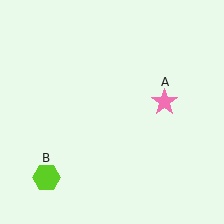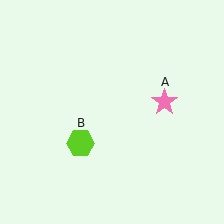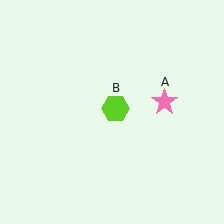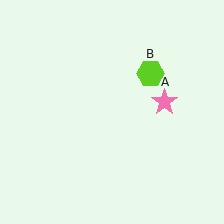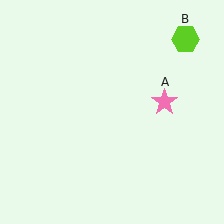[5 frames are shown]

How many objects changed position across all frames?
1 object changed position: lime hexagon (object B).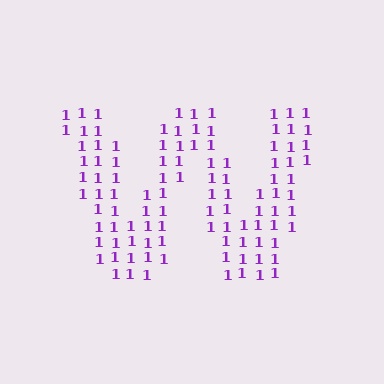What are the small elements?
The small elements are digit 1's.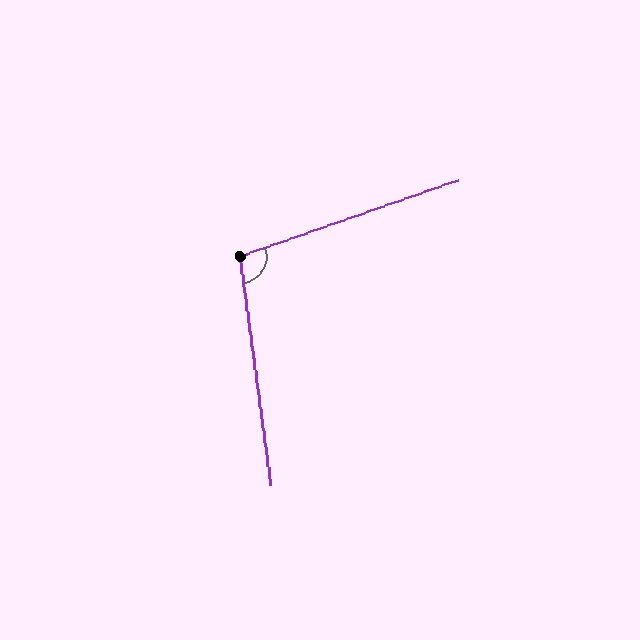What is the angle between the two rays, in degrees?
Approximately 102 degrees.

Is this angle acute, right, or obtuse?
It is obtuse.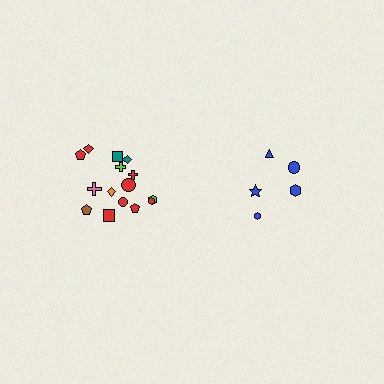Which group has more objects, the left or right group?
The left group.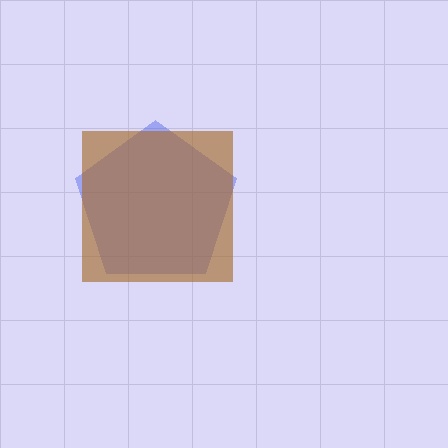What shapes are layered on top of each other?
The layered shapes are: a blue pentagon, a brown square.